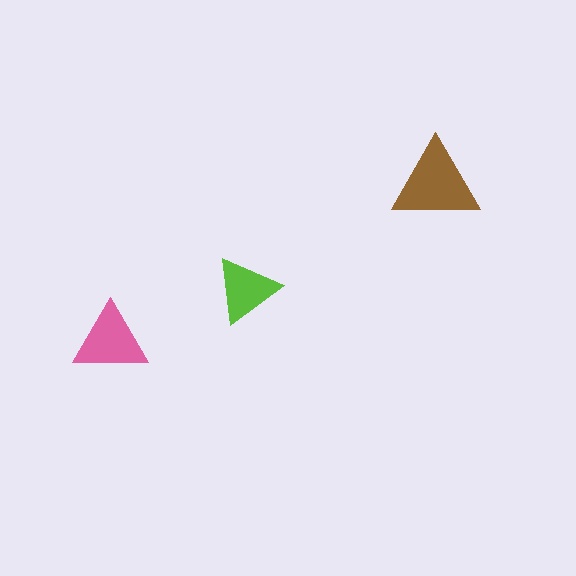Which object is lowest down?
The pink triangle is bottommost.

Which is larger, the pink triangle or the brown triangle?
The brown one.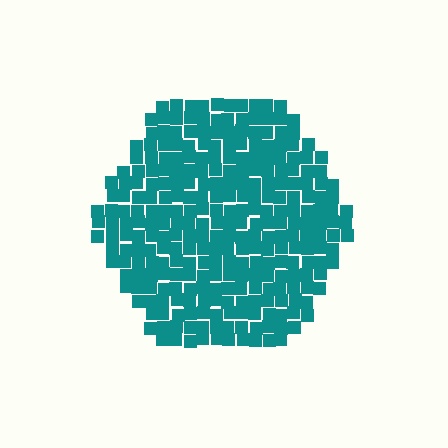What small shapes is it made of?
It is made of small squares.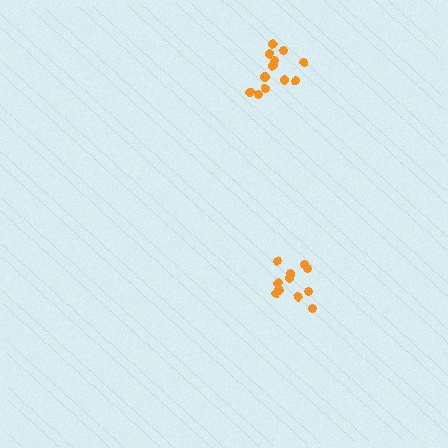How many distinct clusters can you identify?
There are 2 distinct clusters.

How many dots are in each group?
Group 1: 12 dots, Group 2: 12 dots (24 total).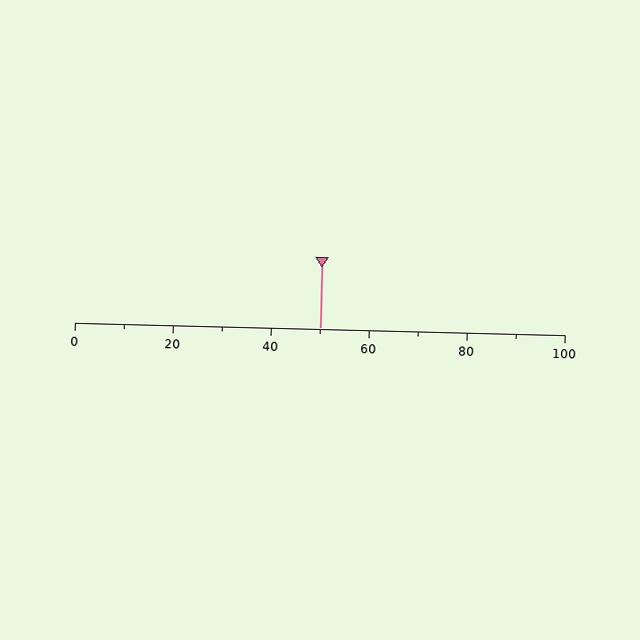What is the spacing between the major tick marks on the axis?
The major ticks are spaced 20 apart.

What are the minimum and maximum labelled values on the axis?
The axis runs from 0 to 100.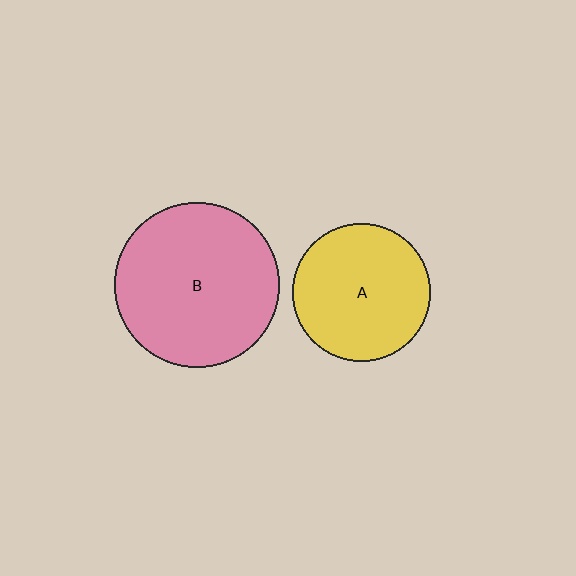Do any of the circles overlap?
No, none of the circles overlap.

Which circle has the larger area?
Circle B (pink).